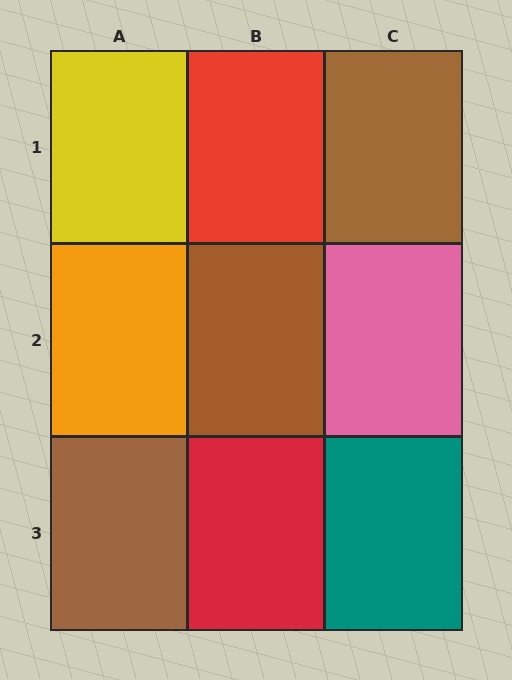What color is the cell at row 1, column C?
Brown.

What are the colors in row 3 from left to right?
Brown, red, teal.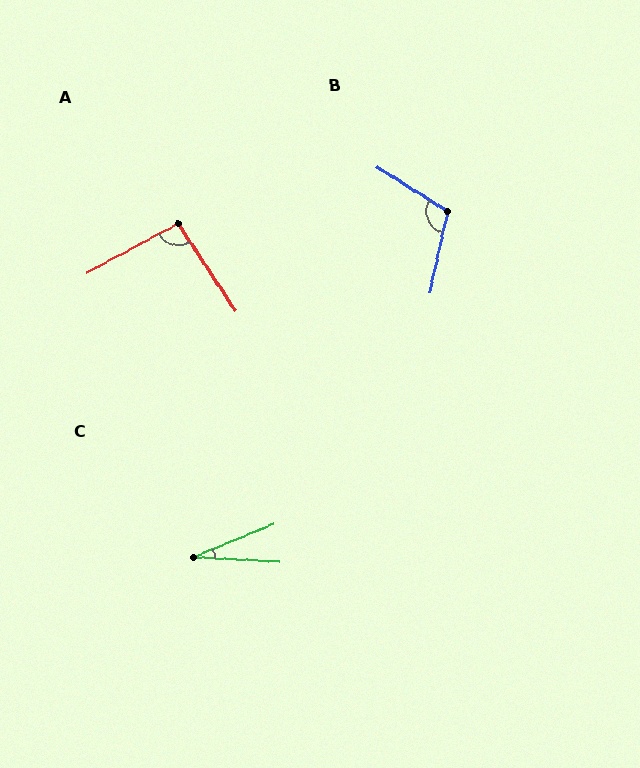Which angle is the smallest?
C, at approximately 26 degrees.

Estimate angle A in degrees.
Approximately 95 degrees.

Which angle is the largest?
B, at approximately 110 degrees.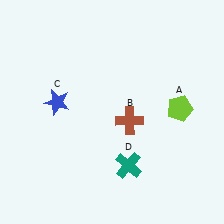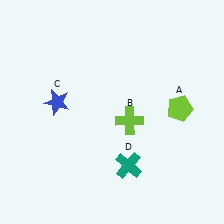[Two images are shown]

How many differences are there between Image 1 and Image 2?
There is 1 difference between the two images.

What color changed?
The cross (B) changed from brown in Image 1 to lime in Image 2.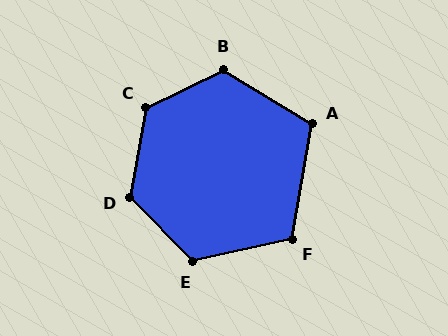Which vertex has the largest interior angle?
C, at approximately 127 degrees.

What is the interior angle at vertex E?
Approximately 122 degrees (obtuse).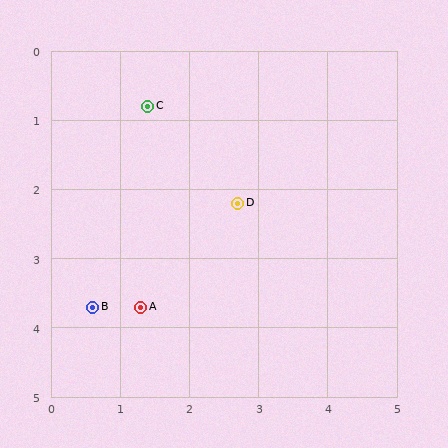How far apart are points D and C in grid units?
Points D and C are about 1.9 grid units apart.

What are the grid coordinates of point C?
Point C is at approximately (1.4, 0.8).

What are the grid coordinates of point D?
Point D is at approximately (2.7, 2.2).